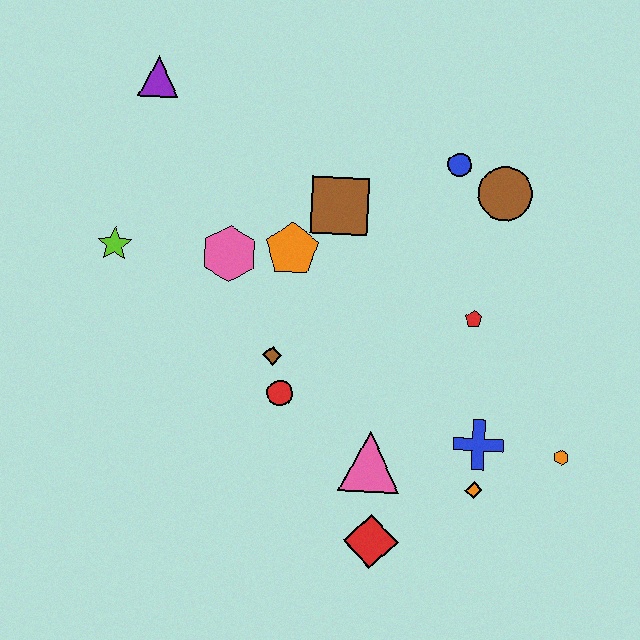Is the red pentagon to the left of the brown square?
No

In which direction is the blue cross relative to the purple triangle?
The blue cross is below the purple triangle.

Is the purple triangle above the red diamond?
Yes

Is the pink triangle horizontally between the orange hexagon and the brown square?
Yes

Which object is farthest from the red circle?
The purple triangle is farthest from the red circle.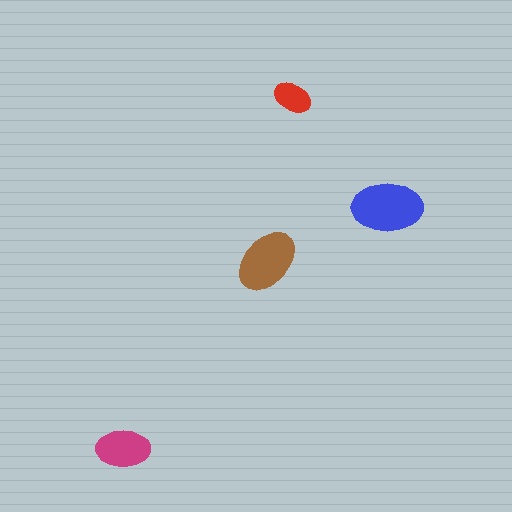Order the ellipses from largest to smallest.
the blue one, the brown one, the magenta one, the red one.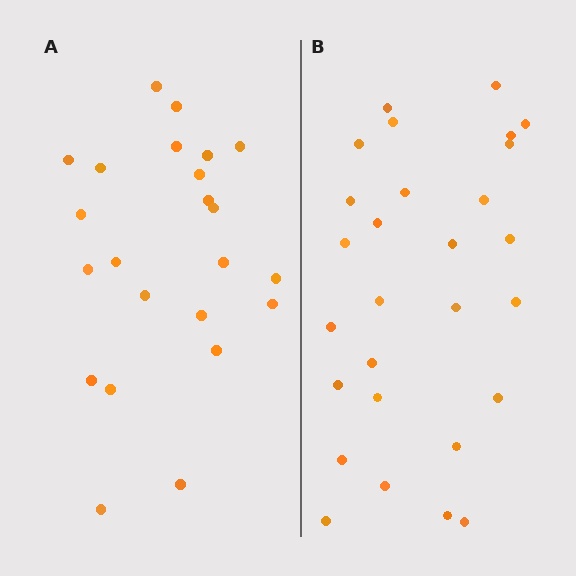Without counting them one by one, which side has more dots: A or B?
Region B (the right region) has more dots.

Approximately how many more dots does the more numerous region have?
Region B has about 5 more dots than region A.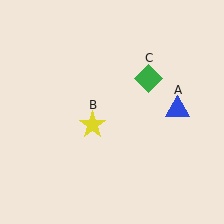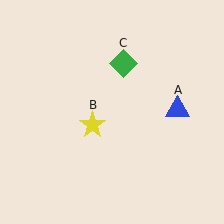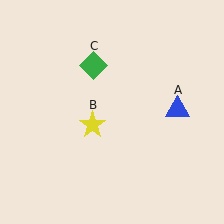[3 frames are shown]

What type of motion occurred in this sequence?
The green diamond (object C) rotated counterclockwise around the center of the scene.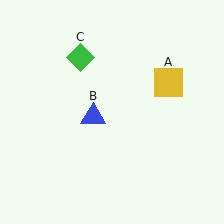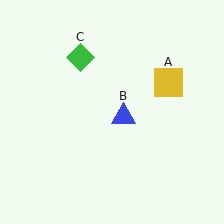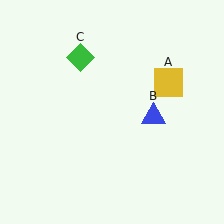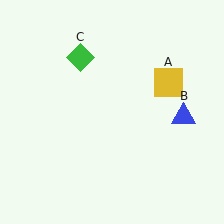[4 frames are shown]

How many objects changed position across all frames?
1 object changed position: blue triangle (object B).